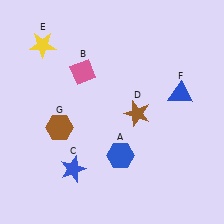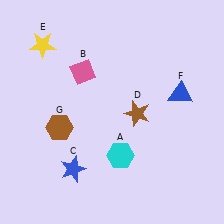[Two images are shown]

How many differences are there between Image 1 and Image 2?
There is 1 difference between the two images.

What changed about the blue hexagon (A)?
In Image 1, A is blue. In Image 2, it changed to cyan.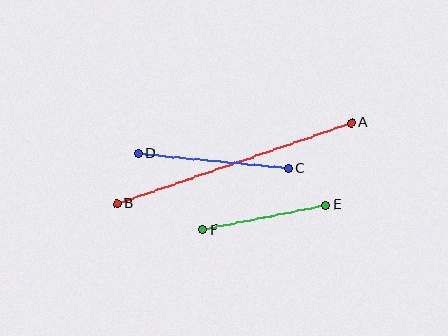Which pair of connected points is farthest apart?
Points A and B are farthest apart.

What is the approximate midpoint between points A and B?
The midpoint is at approximately (234, 163) pixels.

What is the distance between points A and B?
The distance is approximately 248 pixels.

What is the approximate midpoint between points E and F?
The midpoint is at approximately (264, 218) pixels.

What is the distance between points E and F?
The distance is approximately 125 pixels.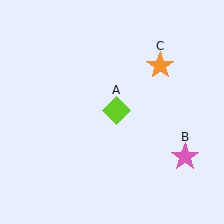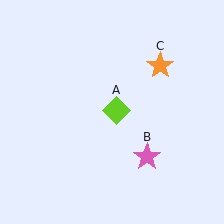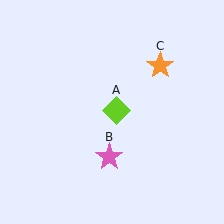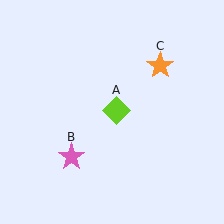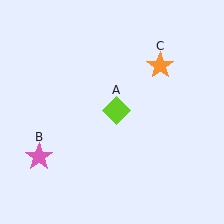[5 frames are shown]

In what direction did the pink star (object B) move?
The pink star (object B) moved left.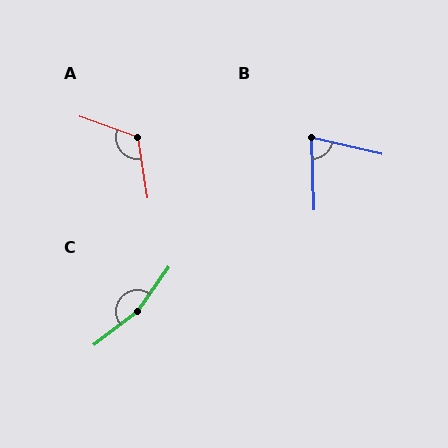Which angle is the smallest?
B, at approximately 75 degrees.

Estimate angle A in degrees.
Approximately 119 degrees.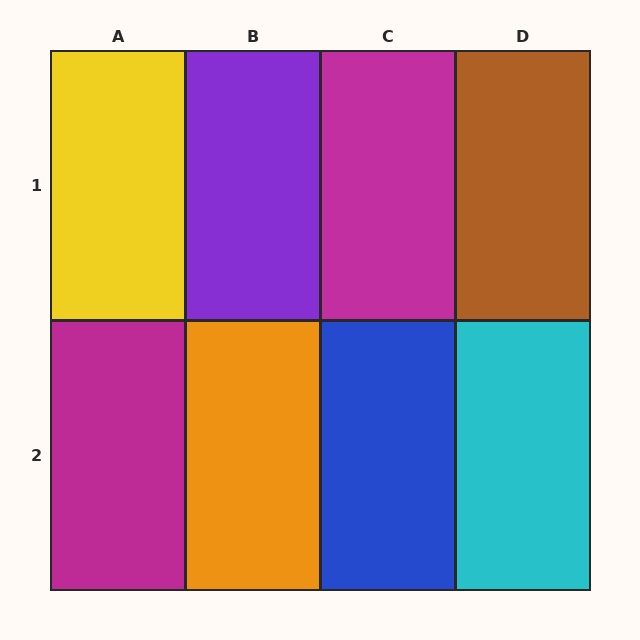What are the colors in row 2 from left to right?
Magenta, orange, blue, cyan.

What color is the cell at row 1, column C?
Magenta.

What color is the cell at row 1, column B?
Purple.